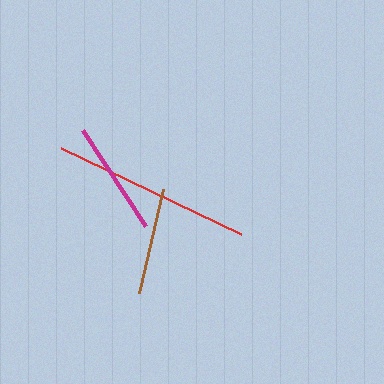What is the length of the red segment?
The red segment is approximately 200 pixels long.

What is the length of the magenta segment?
The magenta segment is approximately 115 pixels long.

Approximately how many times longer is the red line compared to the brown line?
The red line is approximately 1.9 times the length of the brown line.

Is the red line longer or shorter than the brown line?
The red line is longer than the brown line.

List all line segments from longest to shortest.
From longest to shortest: red, magenta, brown.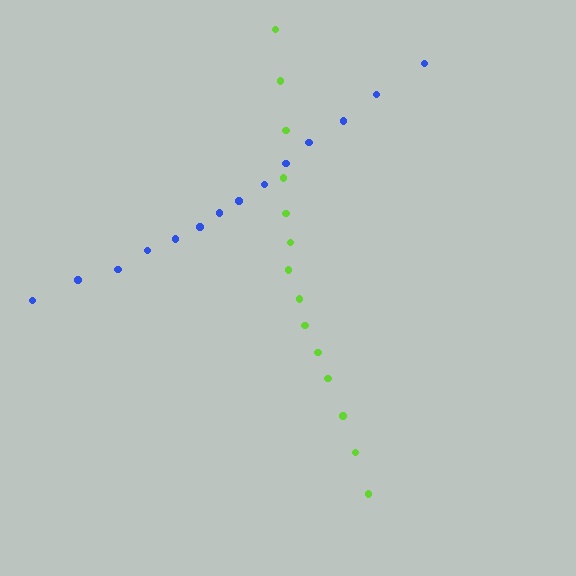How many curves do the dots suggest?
There are 2 distinct paths.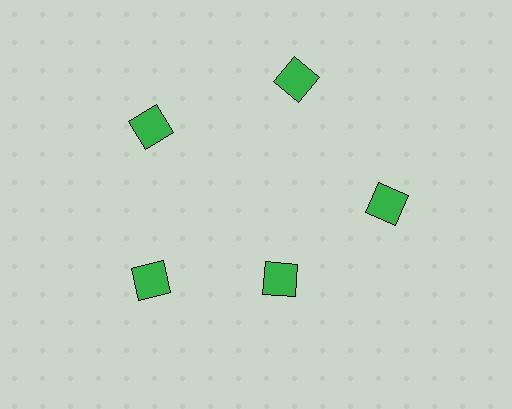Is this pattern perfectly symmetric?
No. The 5 green squares are arranged in a ring, but one element near the 5 o'clock position is pulled inward toward the center, breaking the 5-fold rotational symmetry.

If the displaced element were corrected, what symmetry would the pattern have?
It would have 5-fold rotational symmetry — the pattern would map onto itself every 72 degrees.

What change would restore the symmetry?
The symmetry would be restored by moving it outward, back onto the ring so that all 5 squares sit at equal angles and equal distance from the center.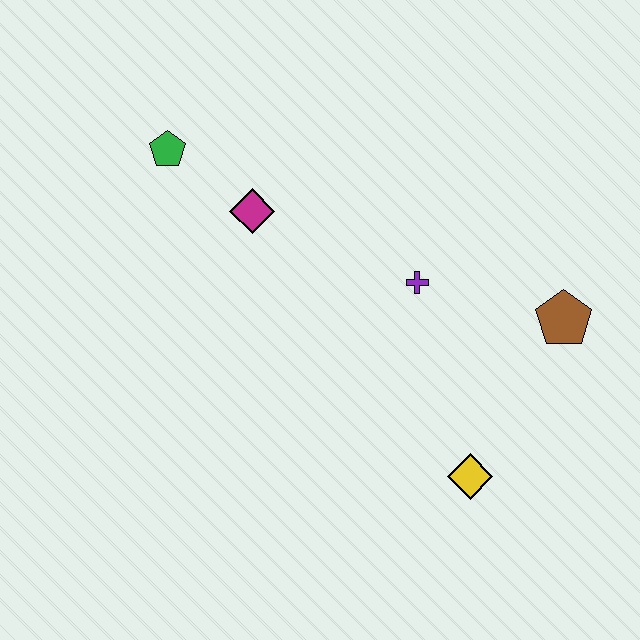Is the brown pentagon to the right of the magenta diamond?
Yes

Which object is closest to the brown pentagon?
The purple cross is closest to the brown pentagon.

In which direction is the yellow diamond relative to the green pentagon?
The yellow diamond is below the green pentagon.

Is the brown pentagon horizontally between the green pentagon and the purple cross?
No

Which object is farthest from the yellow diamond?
The green pentagon is farthest from the yellow diamond.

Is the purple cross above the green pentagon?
No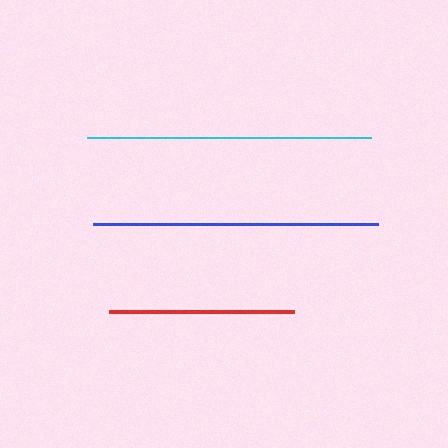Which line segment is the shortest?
The red line is the shortest at approximately 185 pixels.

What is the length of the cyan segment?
The cyan segment is approximately 284 pixels long.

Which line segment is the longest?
The blue line is the longest at approximately 286 pixels.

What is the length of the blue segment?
The blue segment is approximately 286 pixels long.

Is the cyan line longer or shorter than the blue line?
The blue line is longer than the cyan line.